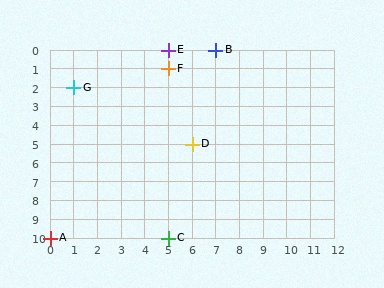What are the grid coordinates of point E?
Point E is at grid coordinates (5, 0).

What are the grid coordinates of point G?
Point G is at grid coordinates (1, 2).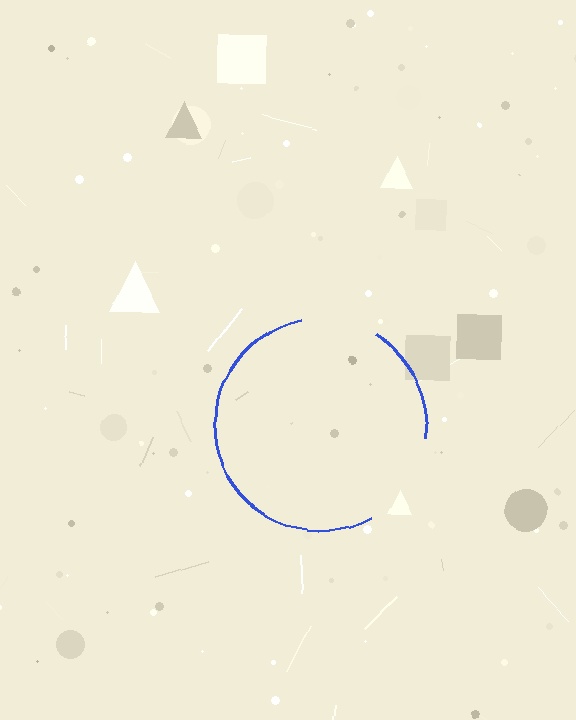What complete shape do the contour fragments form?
The contour fragments form a circle.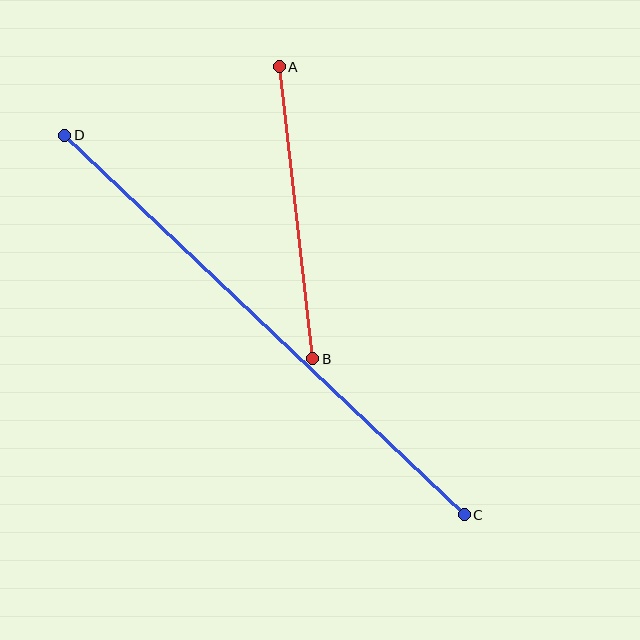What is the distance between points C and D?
The distance is approximately 551 pixels.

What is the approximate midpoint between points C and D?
The midpoint is at approximately (264, 325) pixels.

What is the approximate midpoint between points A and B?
The midpoint is at approximately (296, 213) pixels.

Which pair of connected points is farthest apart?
Points C and D are farthest apart.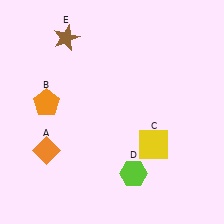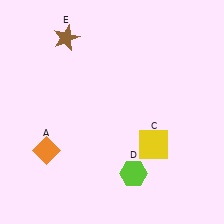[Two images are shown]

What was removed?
The orange pentagon (B) was removed in Image 2.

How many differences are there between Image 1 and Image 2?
There is 1 difference between the two images.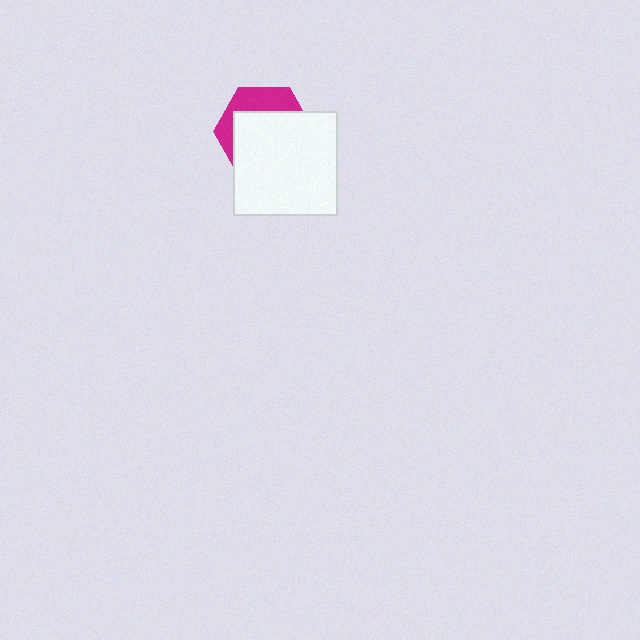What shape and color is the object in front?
The object in front is a white square.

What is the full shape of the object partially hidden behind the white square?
The partially hidden object is a magenta hexagon.